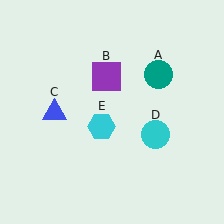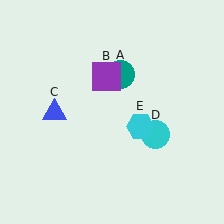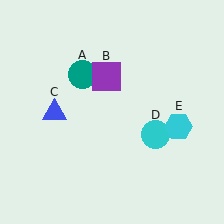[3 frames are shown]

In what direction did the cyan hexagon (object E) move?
The cyan hexagon (object E) moved right.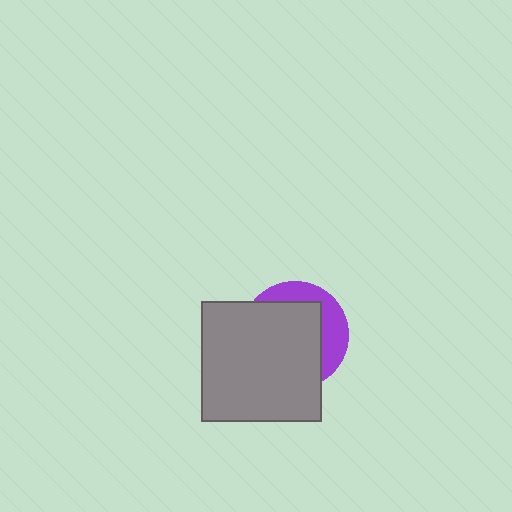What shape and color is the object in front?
The object in front is a gray square.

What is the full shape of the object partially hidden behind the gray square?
The partially hidden object is a purple circle.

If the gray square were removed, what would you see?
You would see the complete purple circle.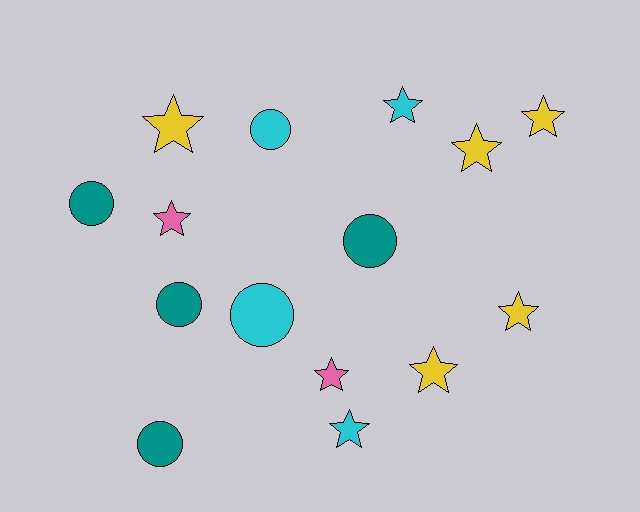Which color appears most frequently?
Yellow, with 5 objects.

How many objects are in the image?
There are 15 objects.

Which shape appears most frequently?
Star, with 9 objects.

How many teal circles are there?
There are 4 teal circles.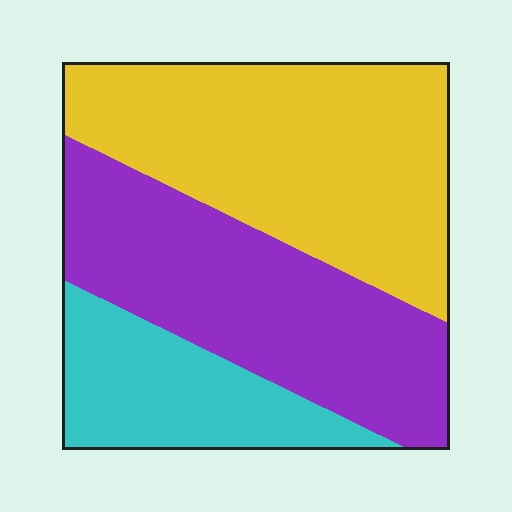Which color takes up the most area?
Yellow, at roughly 45%.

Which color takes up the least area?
Cyan, at roughly 20%.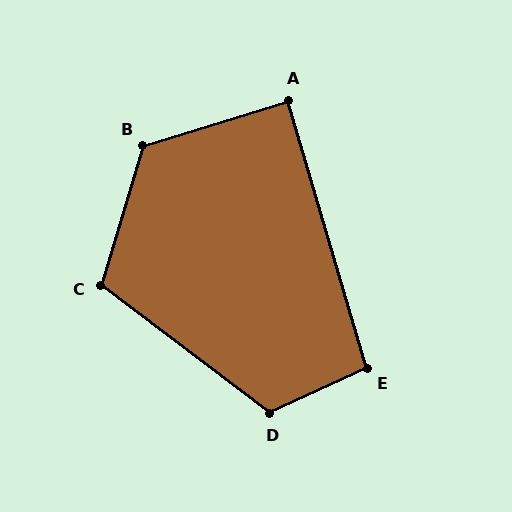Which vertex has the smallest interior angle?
A, at approximately 90 degrees.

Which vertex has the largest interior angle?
B, at approximately 124 degrees.